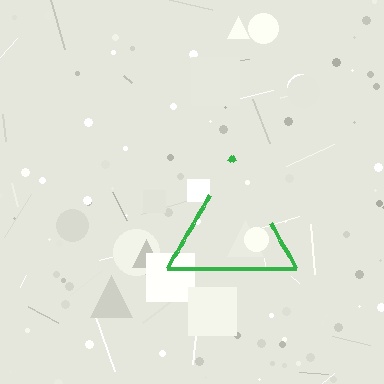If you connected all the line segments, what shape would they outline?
They would outline a triangle.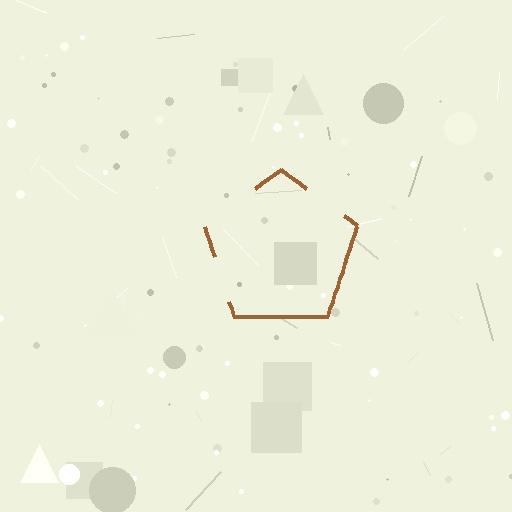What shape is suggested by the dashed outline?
The dashed outline suggests a pentagon.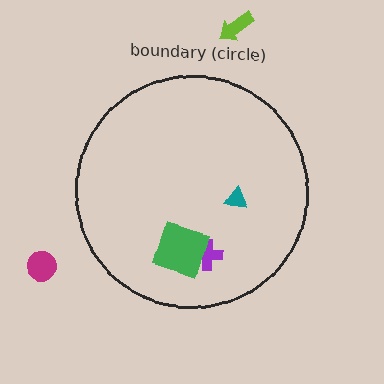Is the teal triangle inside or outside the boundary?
Inside.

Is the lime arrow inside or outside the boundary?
Outside.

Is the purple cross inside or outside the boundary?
Inside.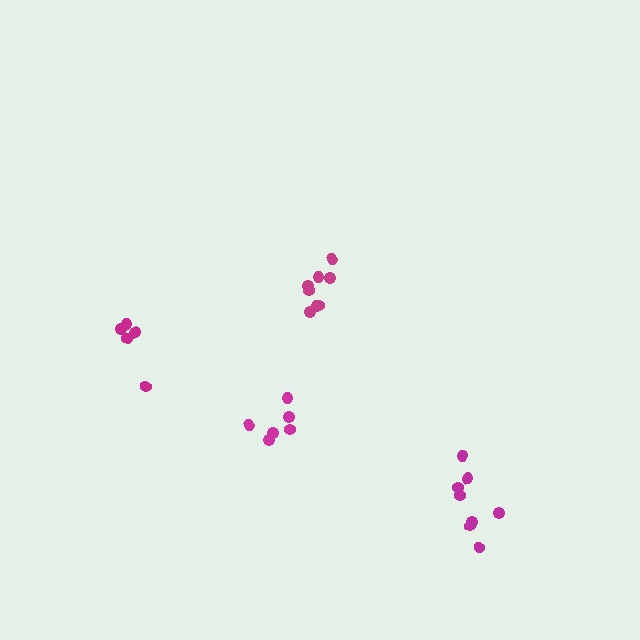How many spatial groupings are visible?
There are 4 spatial groupings.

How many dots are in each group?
Group 1: 6 dots, Group 2: 5 dots, Group 3: 8 dots, Group 4: 8 dots (27 total).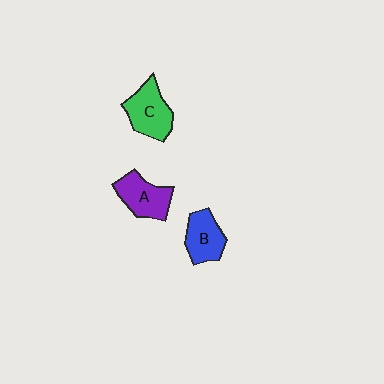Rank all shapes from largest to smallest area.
From largest to smallest: C (green), A (purple), B (blue).